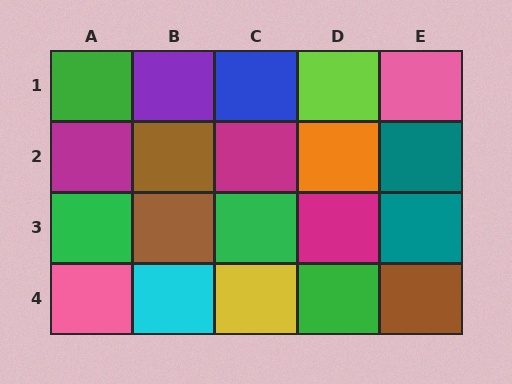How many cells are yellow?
1 cell is yellow.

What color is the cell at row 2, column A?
Magenta.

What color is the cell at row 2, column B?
Brown.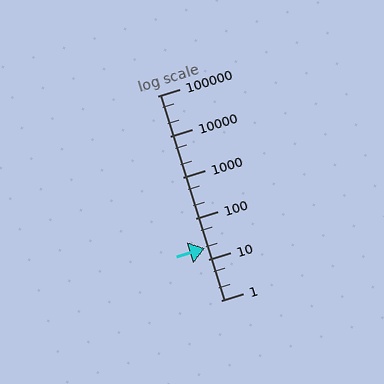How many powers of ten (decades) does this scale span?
The scale spans 5 decades, from 1 to 100000.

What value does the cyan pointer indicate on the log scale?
The pointer indicates approximately 19.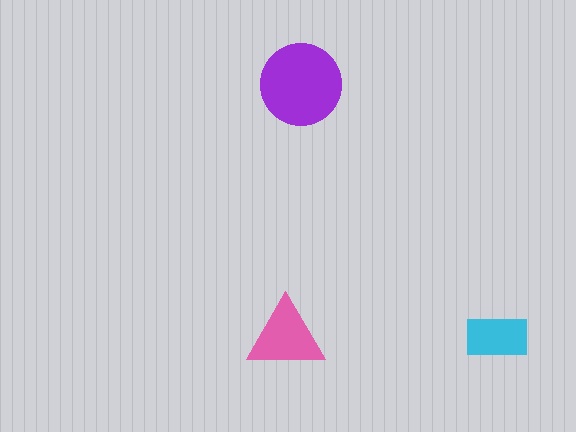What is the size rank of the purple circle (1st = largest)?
1st.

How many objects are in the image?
There are 3 objects in the image.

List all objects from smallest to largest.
The cyan rectangle, the pink triangle, the purple circle.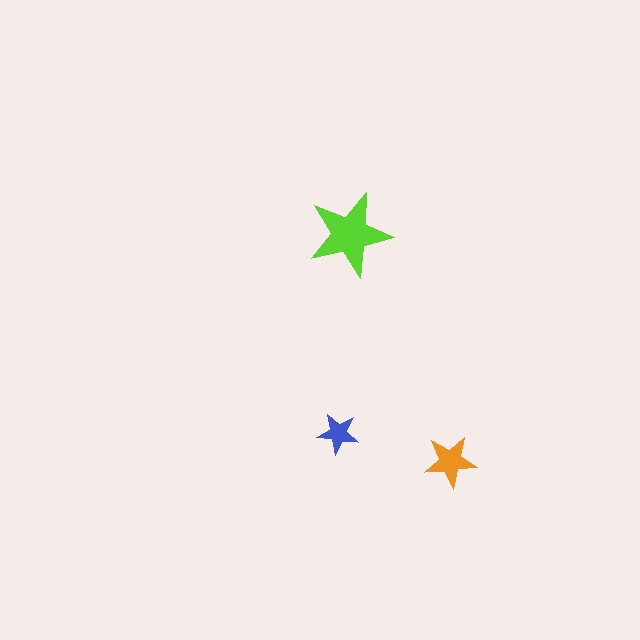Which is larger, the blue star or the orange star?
The orange one.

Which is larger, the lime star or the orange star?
The lime one.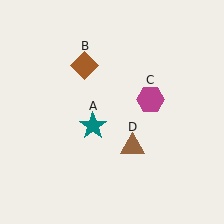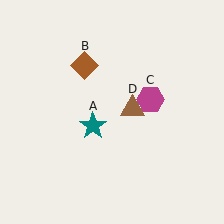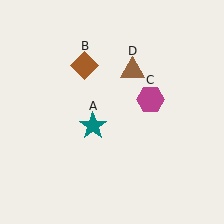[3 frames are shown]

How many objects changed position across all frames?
1 object changed position: brown triangle (object D).